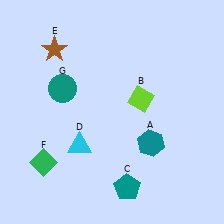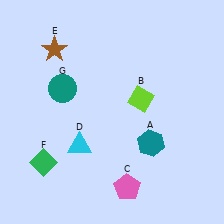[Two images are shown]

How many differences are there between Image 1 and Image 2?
There is 1 difference between the two images.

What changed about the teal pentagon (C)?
In Image 1, C is teal. In Image 2, it changed to pink.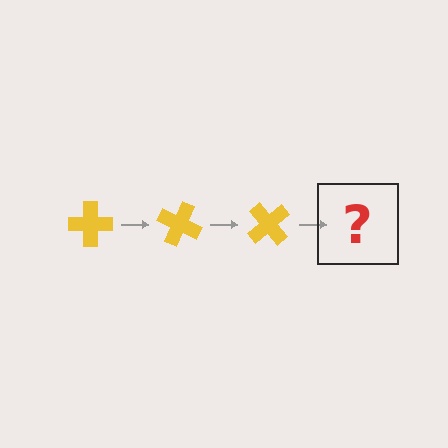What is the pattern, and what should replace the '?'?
The pattern is that the cross rotates 25 degrees each step. The '?' should be a yellow cross rotated 75 degrees.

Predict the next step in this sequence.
The next step is a yellow cross rotated 75 degrees.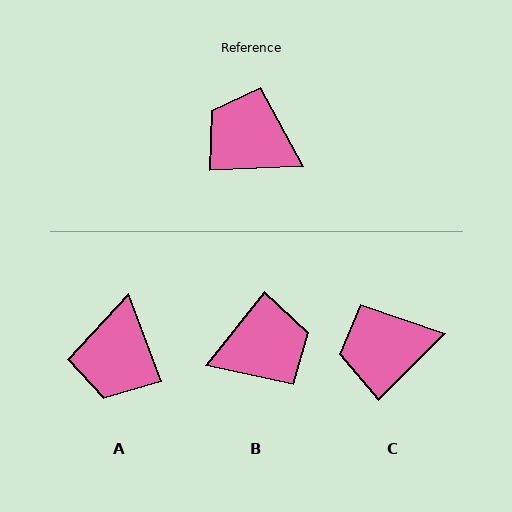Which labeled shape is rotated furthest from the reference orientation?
B, about 131 degrees away.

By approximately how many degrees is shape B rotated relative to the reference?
Approximately 131 degrees clockwise.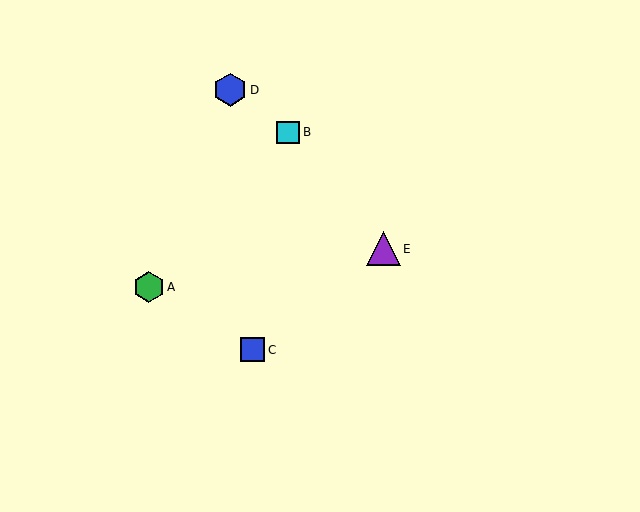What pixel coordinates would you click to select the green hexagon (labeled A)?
Click at (149, 287) to select the green hexagon A.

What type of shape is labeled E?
Shape E is a purple triangle.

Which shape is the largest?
The purple triangle (labeled E) is the largest.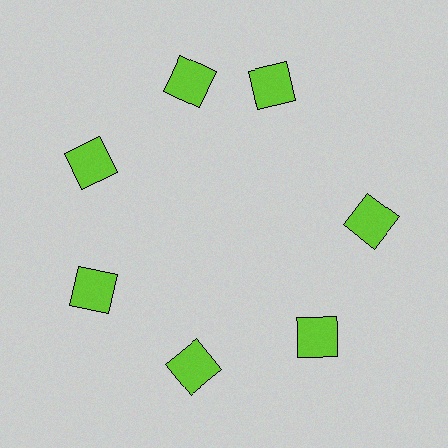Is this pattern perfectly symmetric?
No. The 7 lime squares are arranged in a ring, but one element near the 1 o'clock position is rotated out of alignment along the ring, breaking the 7-fold rotational symmetry.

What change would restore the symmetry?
The symmetry would be restored by rotating it back into even spacing with its neighbors so that all 7 squares sit at equal angles and equal distance from the center.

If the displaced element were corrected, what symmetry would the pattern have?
It would have 7-fold rotational symmetry — the pattern would map onto itself every 51 degrees.